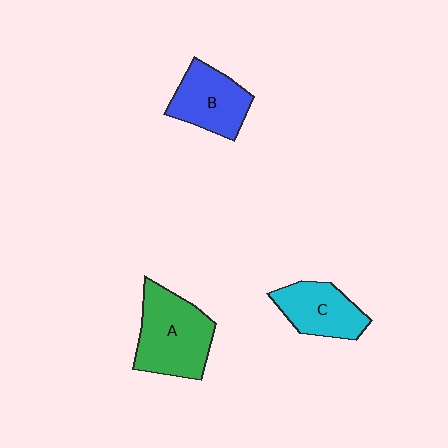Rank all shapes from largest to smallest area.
From largest to smallest: A (green), B (blue), C (cyan).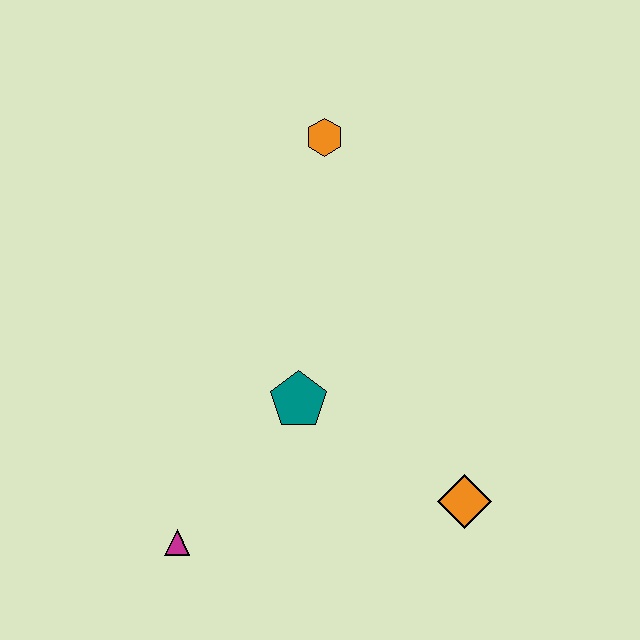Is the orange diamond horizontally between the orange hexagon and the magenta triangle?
No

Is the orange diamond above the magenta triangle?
Yes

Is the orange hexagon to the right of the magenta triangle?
Yes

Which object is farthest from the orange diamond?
The orange hexagon is farthest from the orange diamond.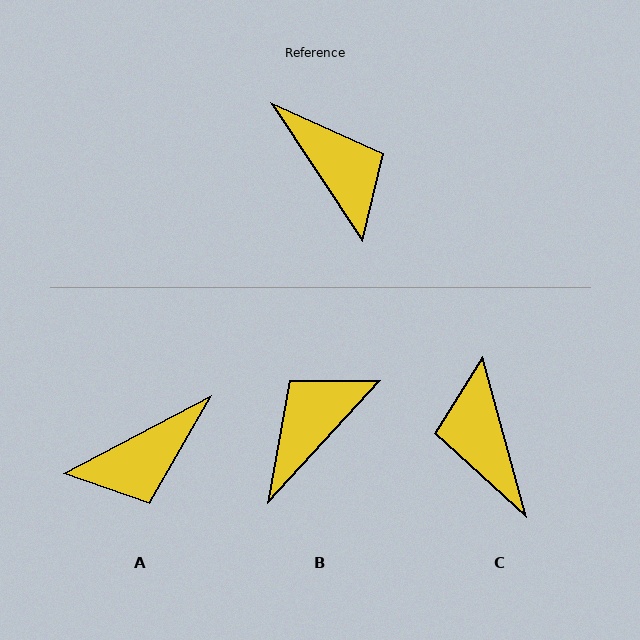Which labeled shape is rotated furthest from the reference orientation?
C, about 162 degrees away.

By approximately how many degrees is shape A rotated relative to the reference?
Approximately 96 degrees clockwise.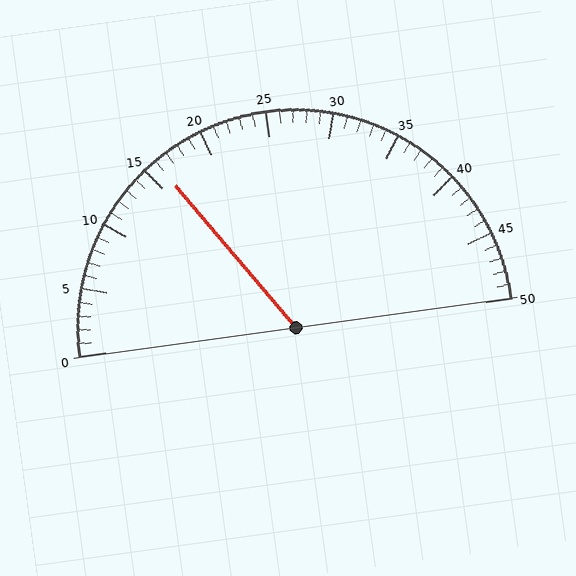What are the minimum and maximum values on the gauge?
The gauge ranges from 0 to 50.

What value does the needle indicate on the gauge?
The needle indicates approximately 16.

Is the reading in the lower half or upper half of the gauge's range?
The reading is in the lower half of the range (0 to 50).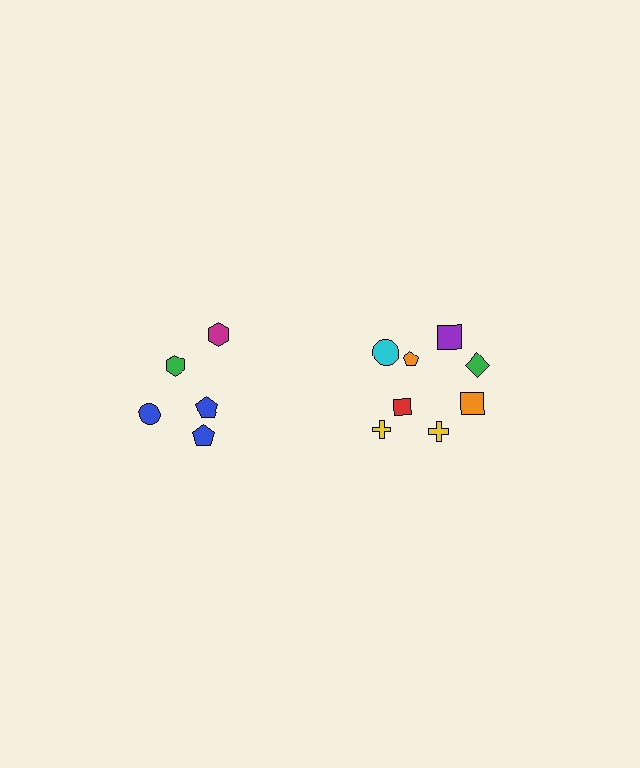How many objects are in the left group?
There are 5 objects.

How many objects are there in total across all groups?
There are 13 objects.